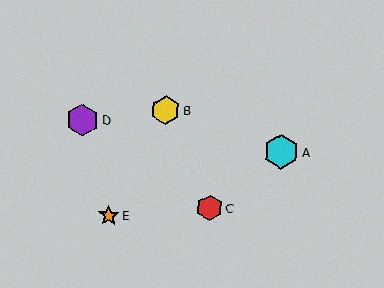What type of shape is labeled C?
Shape C is a red hexagon.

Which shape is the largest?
The cyan hexagon (labeled A) is the largest.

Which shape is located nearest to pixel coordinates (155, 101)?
The yellow hexagon (labeled B) at (166, 110) is nearest to that location.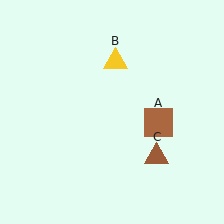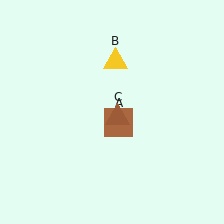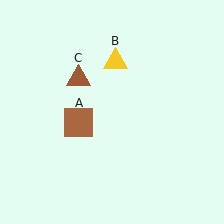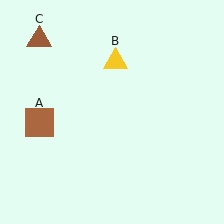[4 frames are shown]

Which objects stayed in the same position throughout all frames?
Yellow triangle (object B) remained stationary.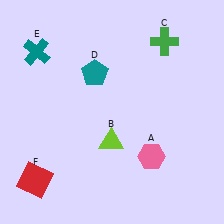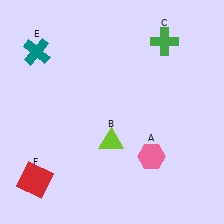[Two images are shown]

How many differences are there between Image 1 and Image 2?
There is 1 difference between the two images.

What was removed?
The teal pentagon (D) was removed in Image 2.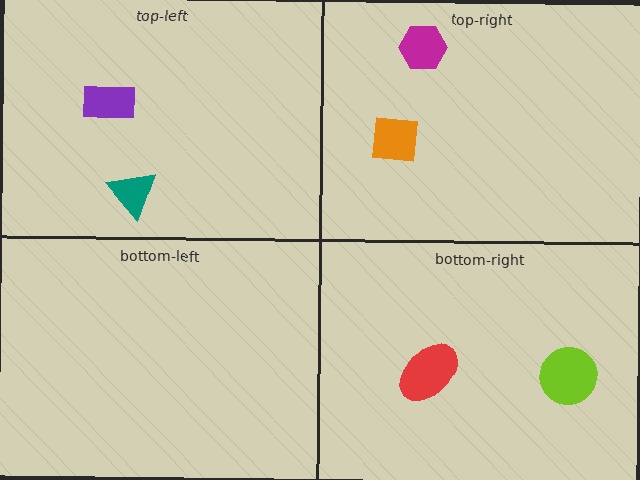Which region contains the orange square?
The top-right region.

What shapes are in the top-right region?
The orange square, the magenta hexagon.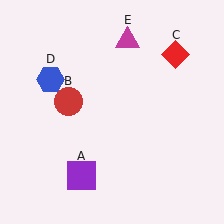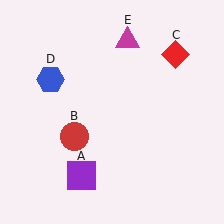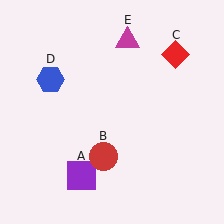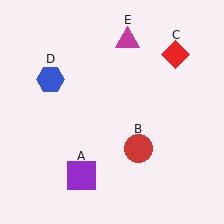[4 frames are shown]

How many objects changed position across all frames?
1 object changed position: red circle (object B).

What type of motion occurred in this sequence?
The red circle (object B) rotated counterclockwise around the center of the scene.